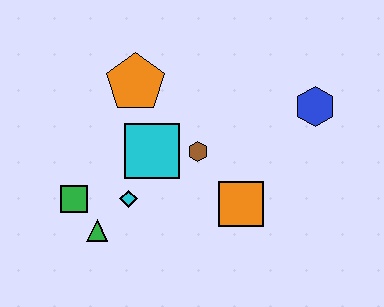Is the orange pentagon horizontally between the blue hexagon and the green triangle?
Yes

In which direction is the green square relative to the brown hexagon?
The green square is to the left of the brown hexagon.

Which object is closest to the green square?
The green triangle is closest to the green square.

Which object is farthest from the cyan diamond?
The blue hexagon is farthest from the cyan diamond.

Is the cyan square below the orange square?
No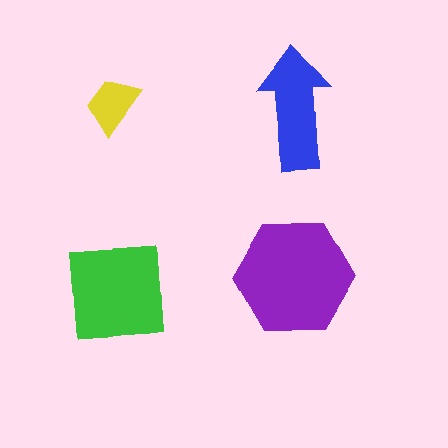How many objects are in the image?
There are 4 objects in the image.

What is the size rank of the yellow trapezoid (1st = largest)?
4th.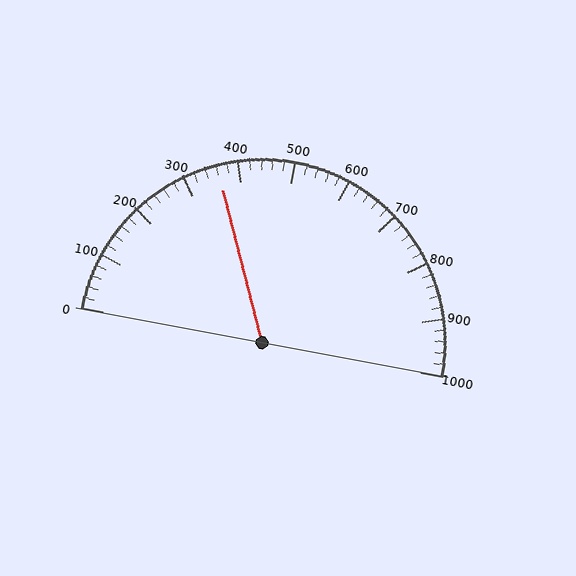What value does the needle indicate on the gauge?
The needle indicates approximately 360.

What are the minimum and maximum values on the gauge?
The gauge ranges from 0 to 1000.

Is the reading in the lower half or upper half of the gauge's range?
The reading is in the lower half of the range (0 to 1000).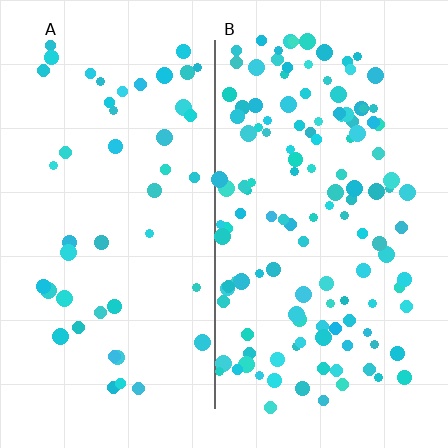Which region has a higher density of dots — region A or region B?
B (the right).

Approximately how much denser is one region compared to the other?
Approximately 2.8× — region B over region A.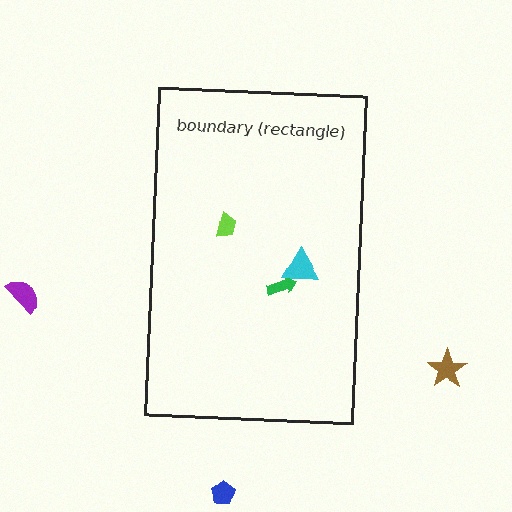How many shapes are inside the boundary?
3 inside, 3 outside.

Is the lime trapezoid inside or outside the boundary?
Inside.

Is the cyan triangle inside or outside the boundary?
Inside.